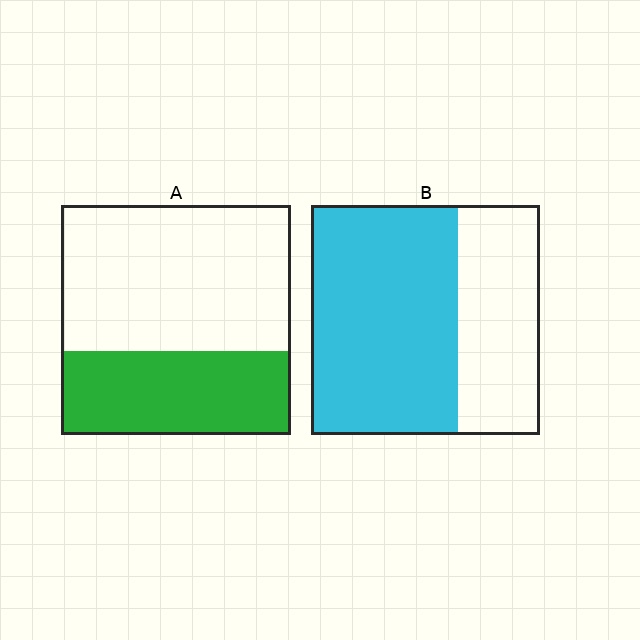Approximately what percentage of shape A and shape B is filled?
A is approximately 35% and B is approximately 65%.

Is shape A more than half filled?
No.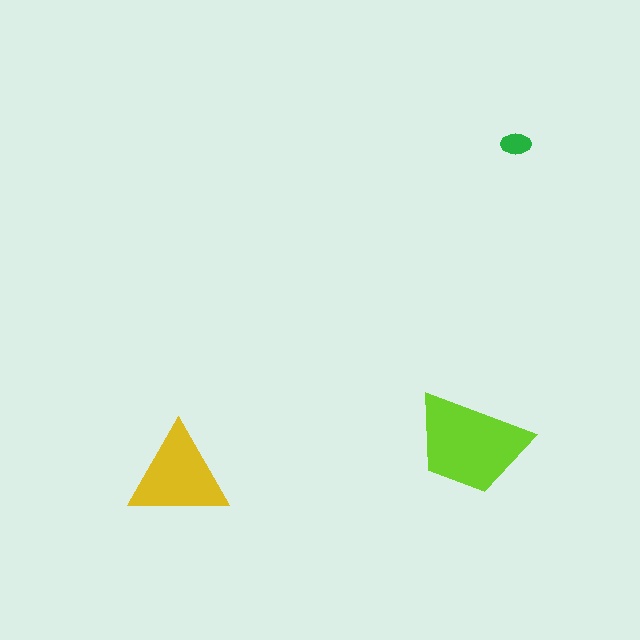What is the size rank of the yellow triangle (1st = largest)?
2nd.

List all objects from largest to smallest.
The lime trapezoid, the yellow triangle, the green ellipse.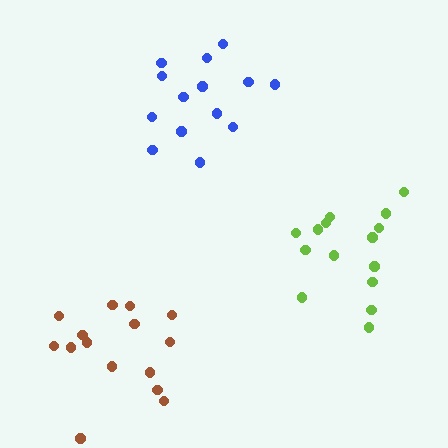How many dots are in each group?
Group 1: 15 dots, Group 2: 15 dots, Group 3: 14 dots (44 total).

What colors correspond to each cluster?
The clusters are colored: lime, brown, blue.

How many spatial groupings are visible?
There are 3 spatial groupings.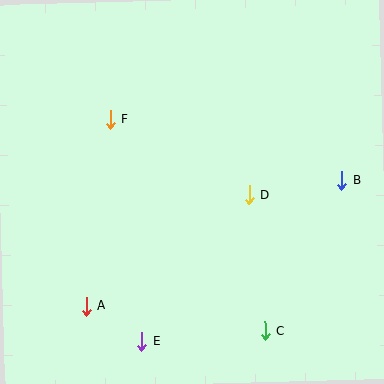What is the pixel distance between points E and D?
The distance between E and D is 182 pixels.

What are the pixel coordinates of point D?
Point D is at (249, 195).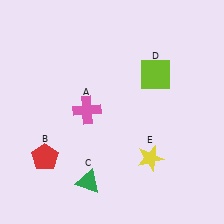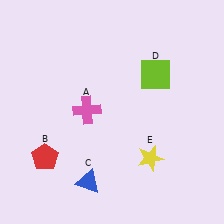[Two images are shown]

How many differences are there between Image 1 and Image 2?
There is 1 difference between the two images.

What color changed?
The triangle (C) changed from green in Image 1 to blue in Image 2.